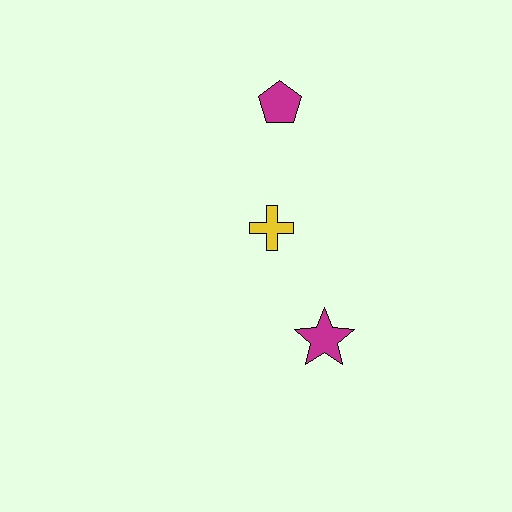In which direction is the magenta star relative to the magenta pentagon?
The magenta star is below the magenta pentagon.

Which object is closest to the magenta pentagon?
The yellow cross is closest to the magenta pentagon.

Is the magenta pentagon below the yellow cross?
No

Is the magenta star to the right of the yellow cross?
Yes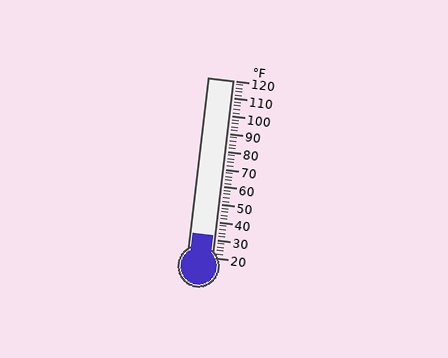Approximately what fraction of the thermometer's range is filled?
The thermometer is filled to approximately 10% of its range.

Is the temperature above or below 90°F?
The temperature is below 90°F.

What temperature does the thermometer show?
The thermometer shows approximately 32°F.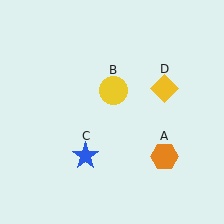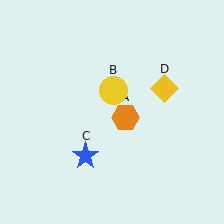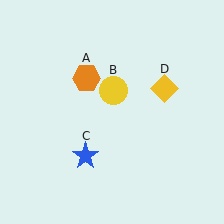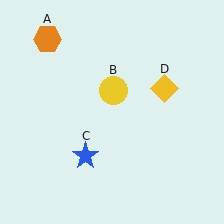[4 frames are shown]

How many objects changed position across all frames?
1 object changed position: orange hexagon (object A).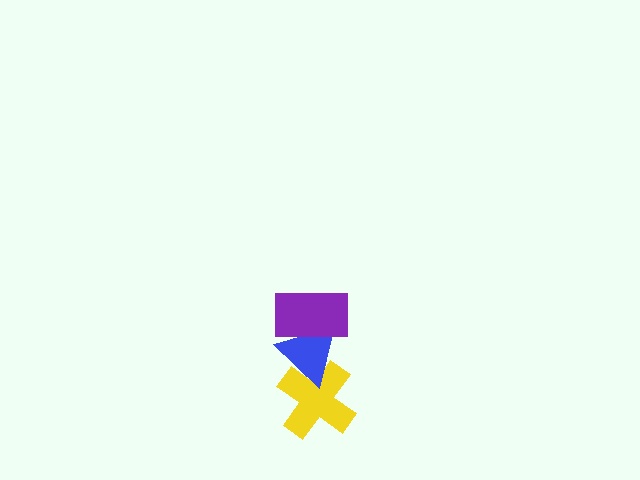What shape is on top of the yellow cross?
The blue triangle is on top of the yellow cross.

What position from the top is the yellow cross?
The yellow cross is 3rd from the top.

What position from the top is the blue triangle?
The blue triangle is 2nd from the top.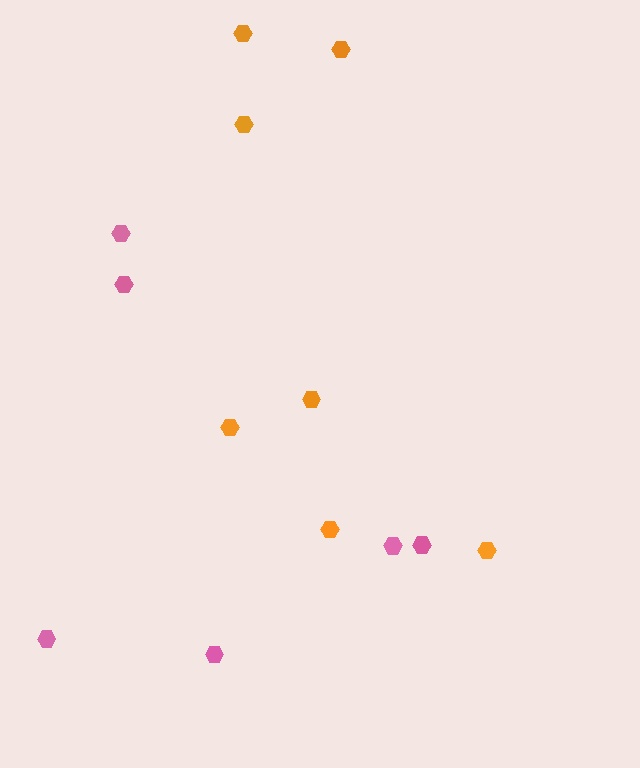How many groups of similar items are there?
There are 2 groups: one group of pink hexagons (6) and one group of orange hexagons (7).